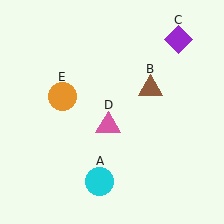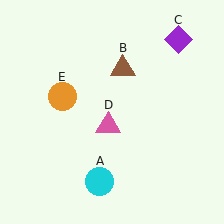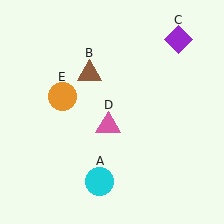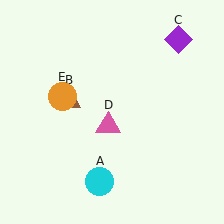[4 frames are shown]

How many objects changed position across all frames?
1 object changed position: brown triangle (object B).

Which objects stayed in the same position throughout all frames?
Cyan circle (object A) and purple diamond (object C) and pink triangle (object D) and orange circle (object E) remained stationary.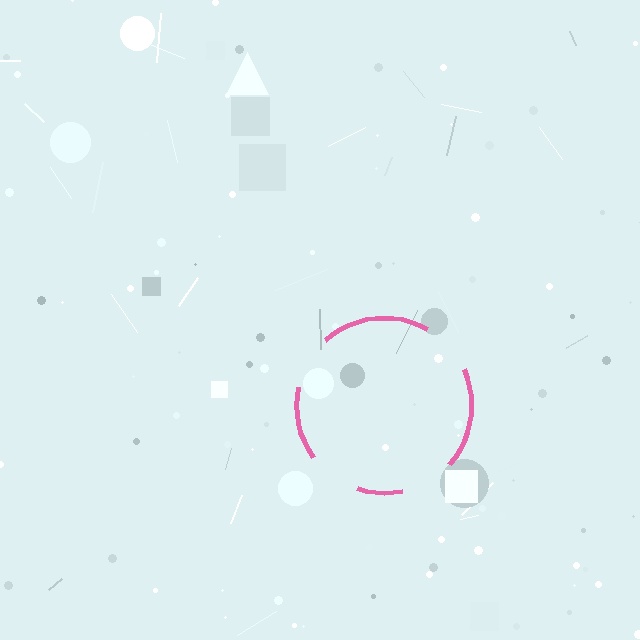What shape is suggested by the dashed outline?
The dashed outline suggests a circle.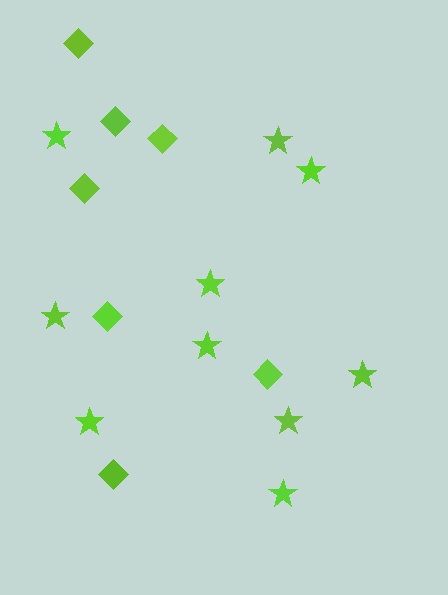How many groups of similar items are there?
There are 2 groups: one group of diamonds (7) and one group of stars (10).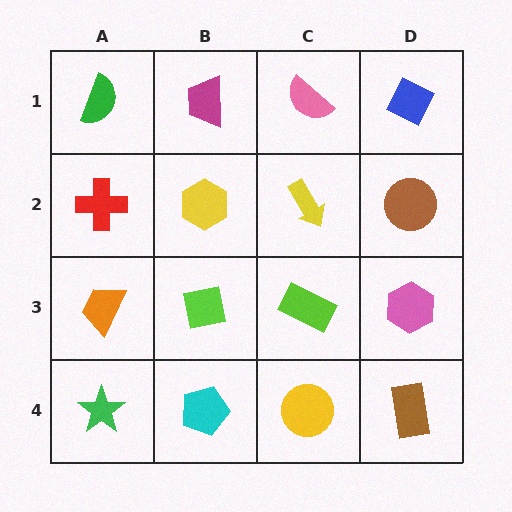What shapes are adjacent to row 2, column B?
A magenta trapezoid (row 1, column B), a lime square (row 3, column B), a red cross (row 2, column A), a yellow arrow (row 2, column C).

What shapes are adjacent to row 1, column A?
A red cross (row 2, column A), a magenta trapezoid (row 1, column B).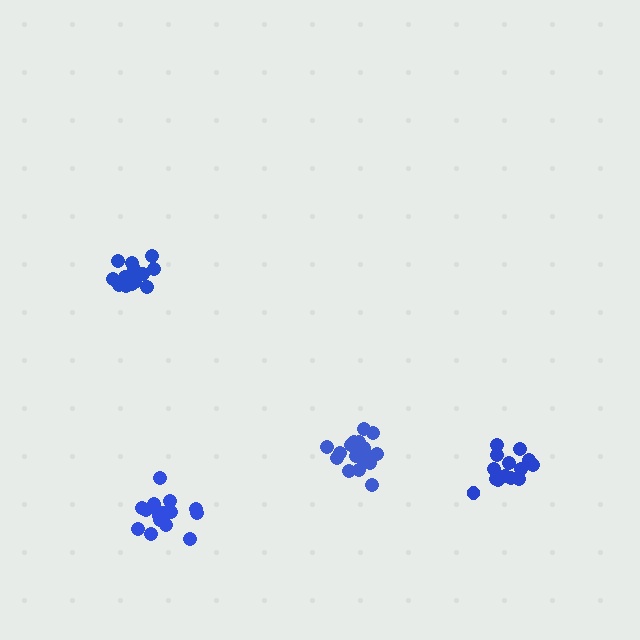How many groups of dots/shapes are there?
There are 4 groups.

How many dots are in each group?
Group 1: 16 dots, Group 2: 16 dots, Group 3: 14 dots, Group 4: 19 dots (65 total).